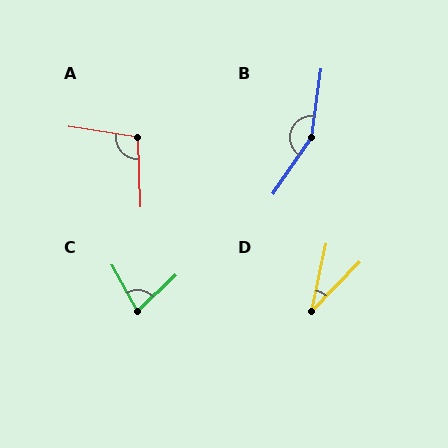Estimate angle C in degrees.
Approximately 75 degrees.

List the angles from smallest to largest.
D (32°), C (75°), A (101°), B (153°).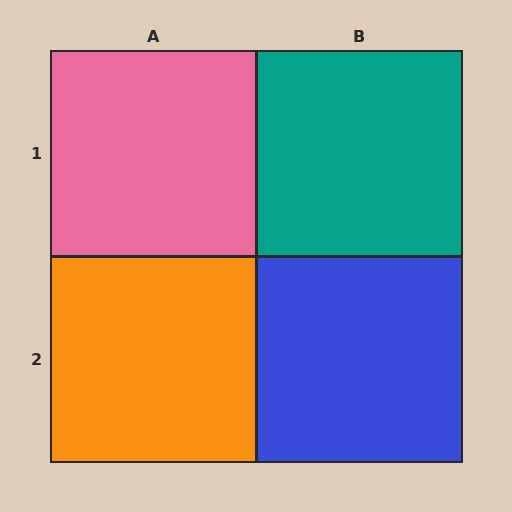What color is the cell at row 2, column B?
Blue.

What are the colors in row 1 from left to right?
Pink, teal.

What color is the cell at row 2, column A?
Orange.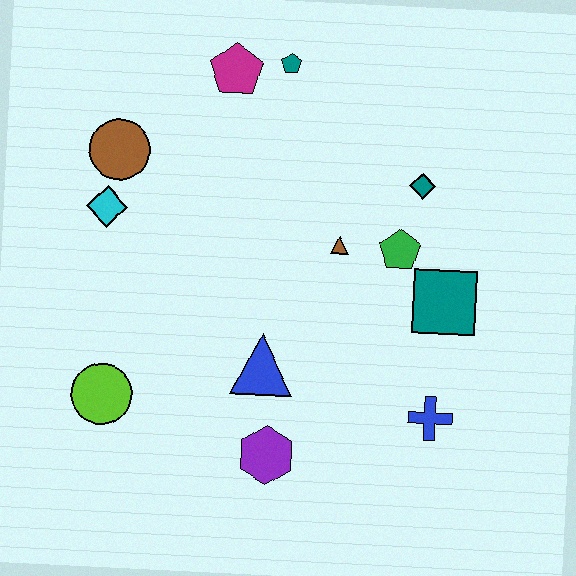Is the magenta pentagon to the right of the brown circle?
Yes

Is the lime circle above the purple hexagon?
Yes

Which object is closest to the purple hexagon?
The blue triangle is closest to the purple hexagon.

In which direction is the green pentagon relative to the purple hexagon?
The green pentagon is above the purple hexagon.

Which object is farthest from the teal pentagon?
The purple hexagon is farthest from the teal pentagon.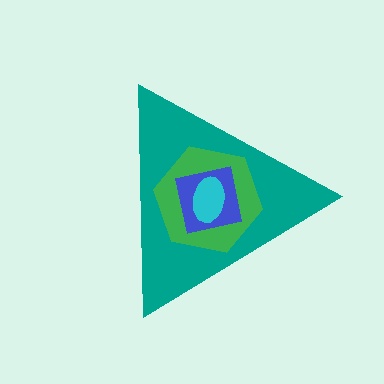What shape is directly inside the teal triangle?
The green hexagon.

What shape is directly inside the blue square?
The cyan ellipse.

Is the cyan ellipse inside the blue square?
Yes.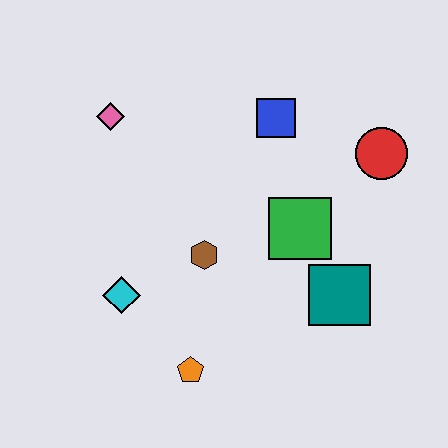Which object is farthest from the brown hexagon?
The red circle is farthest from the brown hexagon.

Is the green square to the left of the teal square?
Yes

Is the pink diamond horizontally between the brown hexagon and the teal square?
No